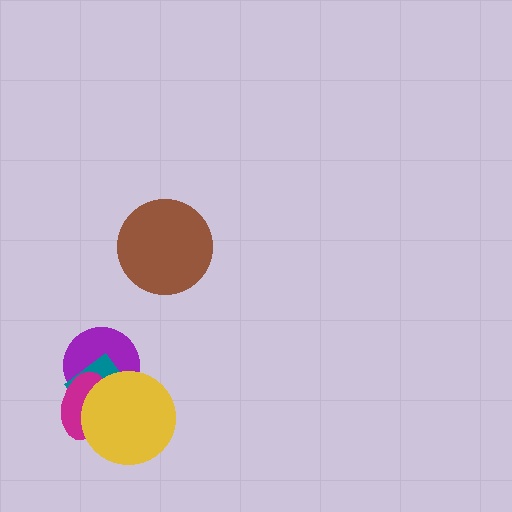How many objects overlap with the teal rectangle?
3 objects overlap with the teal rectangle.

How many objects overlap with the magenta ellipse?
3 objects overlap with the magenta ellipse.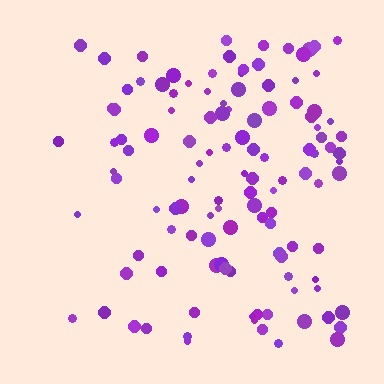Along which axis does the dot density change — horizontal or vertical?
Horizontal.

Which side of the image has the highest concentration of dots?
The right.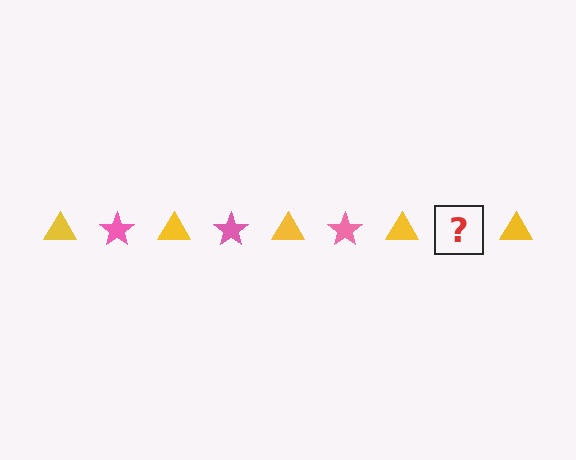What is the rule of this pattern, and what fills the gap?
The rule is that the pattern alternates between yellow triangle and pink star. The gap should be filled with a pink star.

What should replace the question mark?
The question mark should be replaced with a pink star.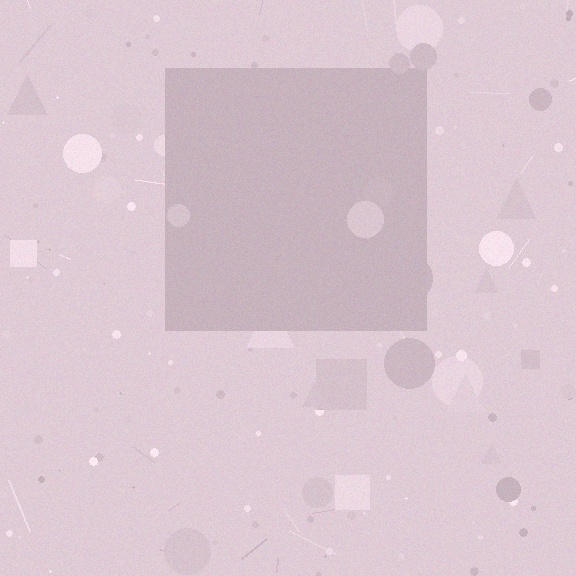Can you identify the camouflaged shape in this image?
The camouflaged shape is a square.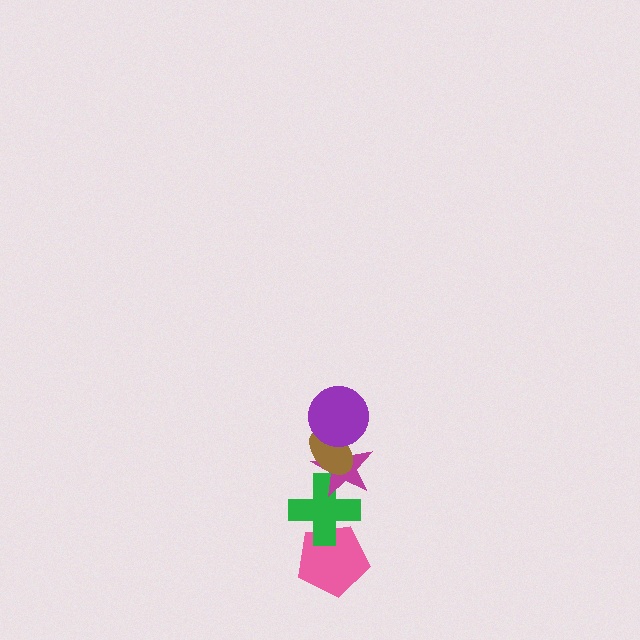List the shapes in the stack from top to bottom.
From top to bottom: the purple circle, the brown ellipse, the magenta star, the green cross, the pink pentagon.